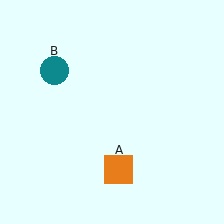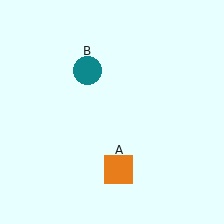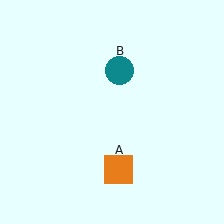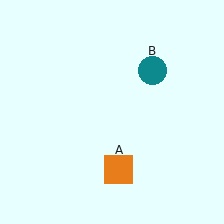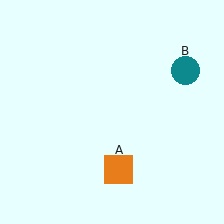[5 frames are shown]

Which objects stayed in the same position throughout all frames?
Orange square (object A) remained stationary.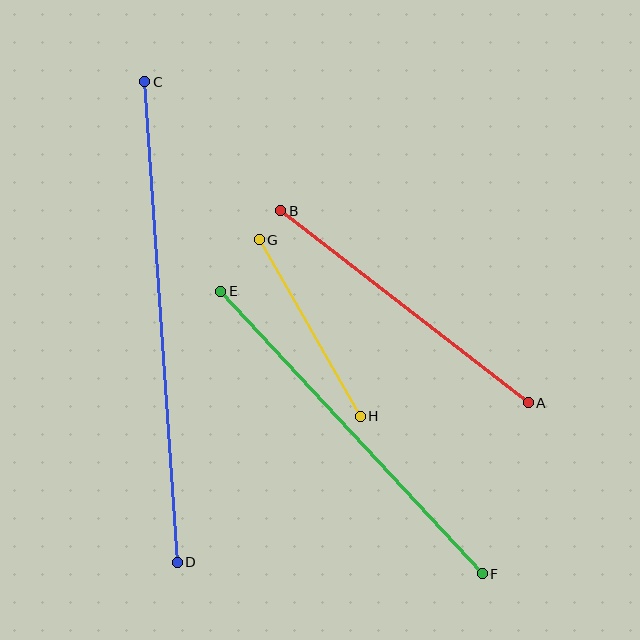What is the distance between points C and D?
The distance is approximately 482 pixels.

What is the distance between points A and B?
The distance is approximately 313 pixels.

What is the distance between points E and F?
The distance is approximately 385 pixels.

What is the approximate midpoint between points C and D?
The midpoint is at approximately (161, 322) pixels.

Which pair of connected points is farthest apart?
Points C and D are farthest apart.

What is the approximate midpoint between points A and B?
The midpoint is at approximately (405, 307) pixels.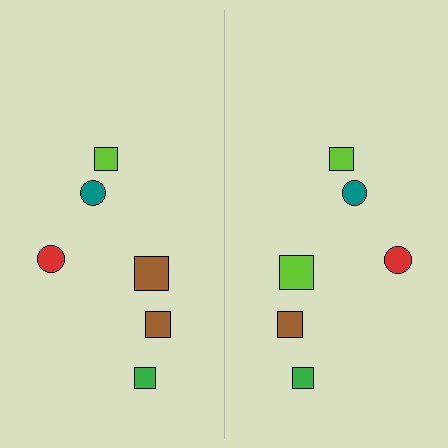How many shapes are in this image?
There are 12 shapes in this image.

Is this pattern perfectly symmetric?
No, the pattern is not perfectly symmetric. The lime square on the right side breaks the symmetry — its mirror counterpart is brown.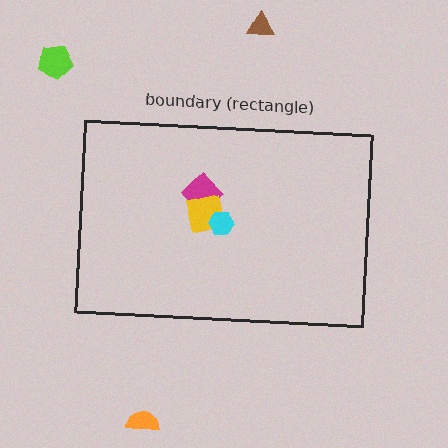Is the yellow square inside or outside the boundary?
Inside.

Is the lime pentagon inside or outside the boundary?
Outside.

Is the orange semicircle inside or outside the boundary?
Outside.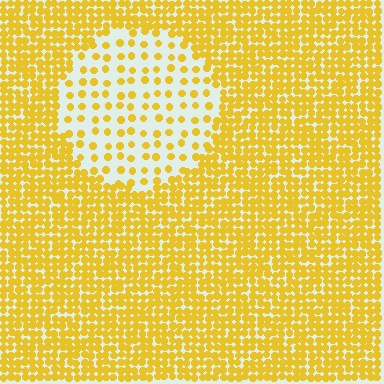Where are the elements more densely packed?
The elements are more densely packed outside the circle boundary.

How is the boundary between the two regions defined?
The boundary is defined by a change in element density (approximately 3.0x ratio). All elements are the same color, size, and shape.